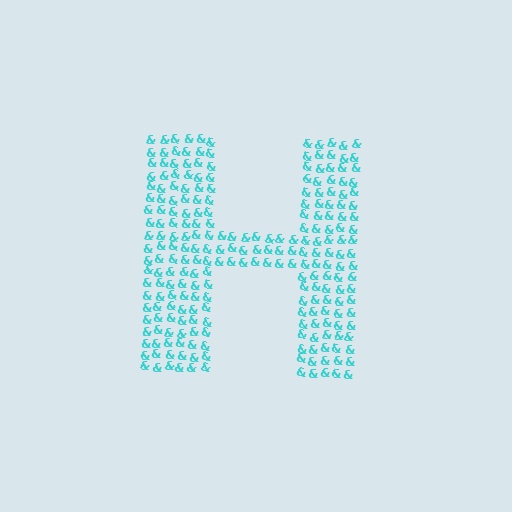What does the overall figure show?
The overall figure shows the letter H.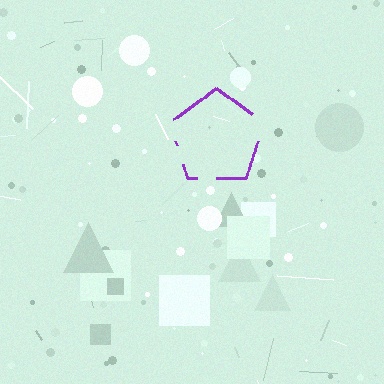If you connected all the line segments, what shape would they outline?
They would outline a pentagon.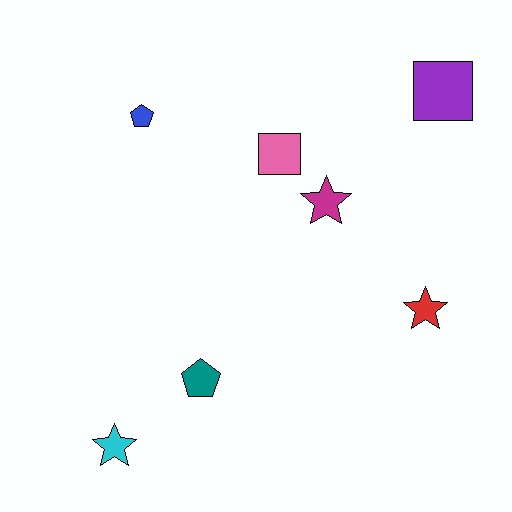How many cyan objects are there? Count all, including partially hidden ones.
There is 1 cyan object.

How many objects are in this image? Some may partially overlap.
There are 7 objects.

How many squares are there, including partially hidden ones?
There are 2 squares.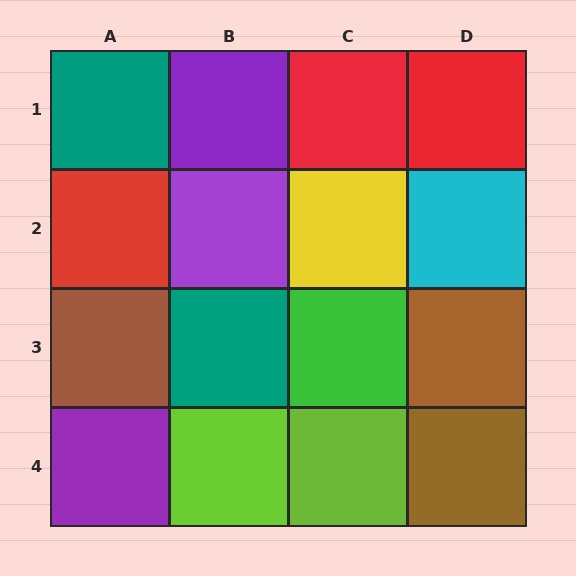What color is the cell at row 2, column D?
Cyan.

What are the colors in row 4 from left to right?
Purple, lime, lime, brown.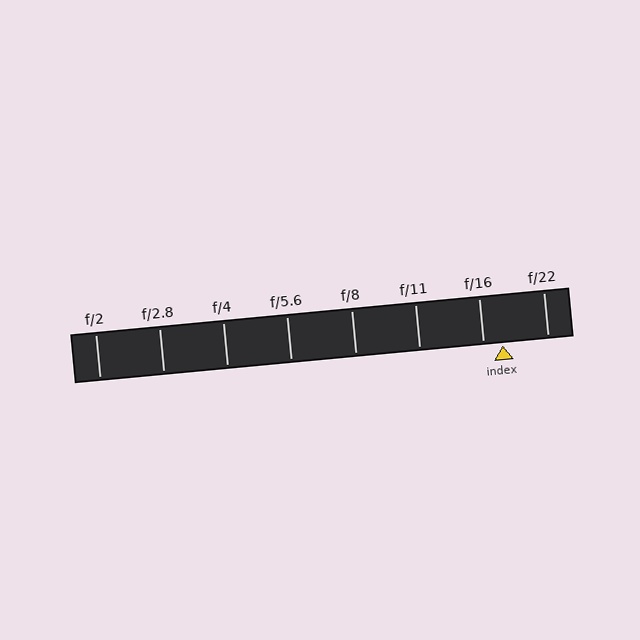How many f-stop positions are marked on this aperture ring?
There are 8 f-stop positions marked.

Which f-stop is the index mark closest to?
The index mark is closest to f/16.